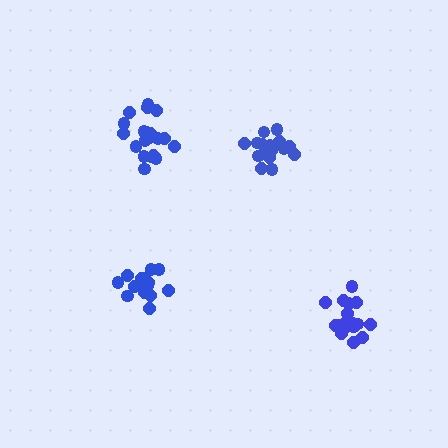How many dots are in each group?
Group 1: 19 dots, Group 2: 20 dots, Group 3: 17 dots, Group 4: 16 dots (72 total).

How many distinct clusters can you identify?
There are 4 distinct clusters.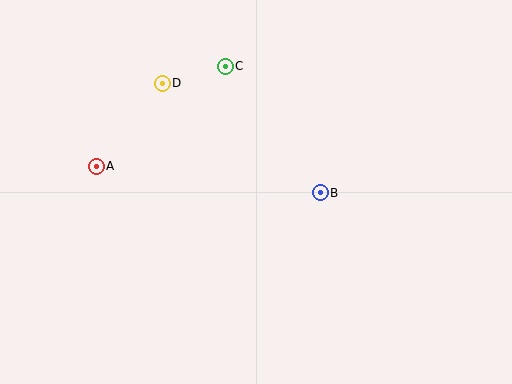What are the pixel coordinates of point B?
Point B is at (320, 193).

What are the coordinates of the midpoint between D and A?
The midpoint between D and A is at (129, 125).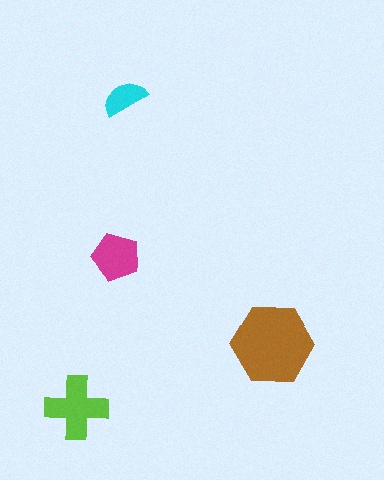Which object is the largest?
The brown hexagon.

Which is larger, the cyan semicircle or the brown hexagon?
The brown hexagon.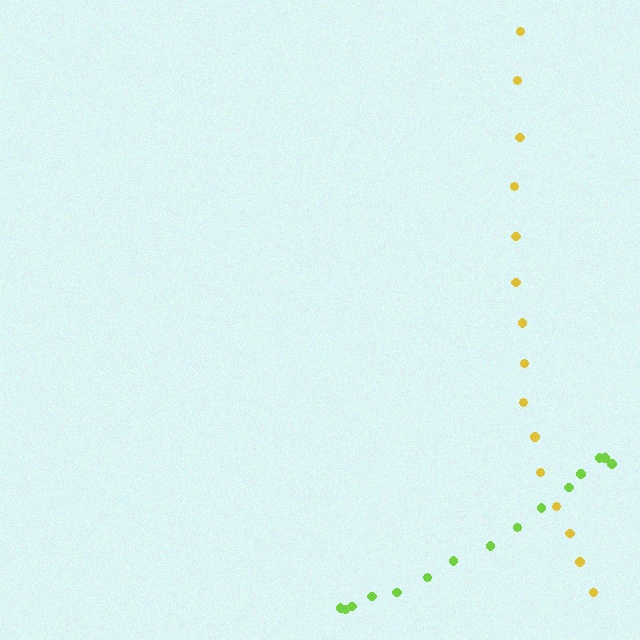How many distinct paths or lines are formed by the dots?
There are 2 distinct paths.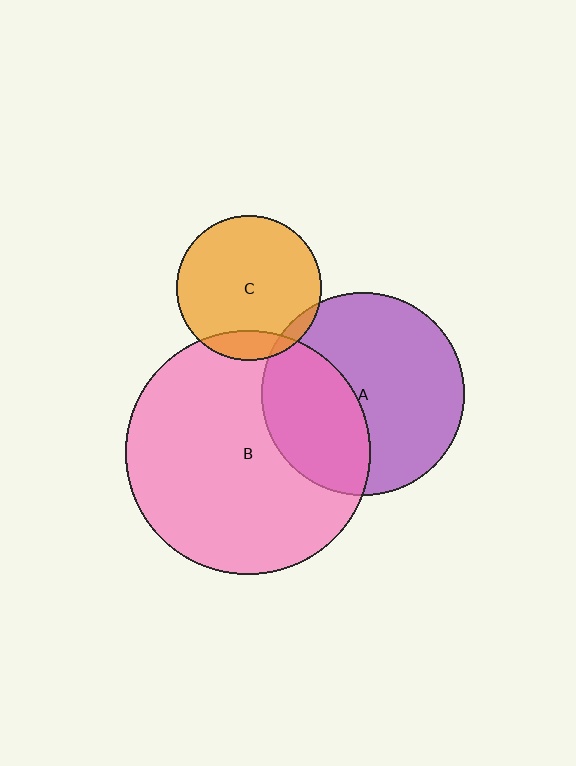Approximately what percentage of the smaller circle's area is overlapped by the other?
Approximately 5%.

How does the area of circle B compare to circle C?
Approximately 2.8 times.